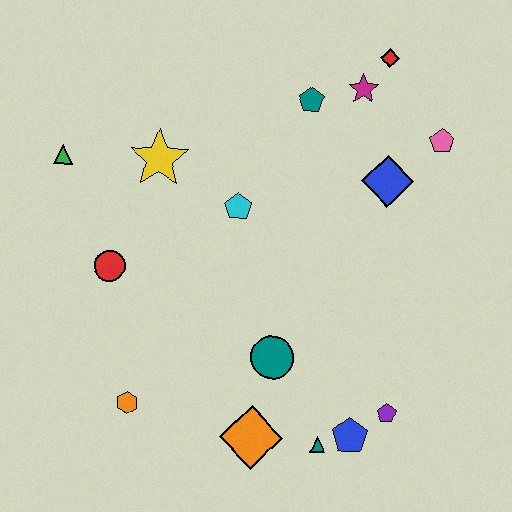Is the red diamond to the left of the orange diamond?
No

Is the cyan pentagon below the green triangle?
Yes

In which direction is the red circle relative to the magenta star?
The red circle is to the left of the magenta star.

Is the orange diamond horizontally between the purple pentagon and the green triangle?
Yes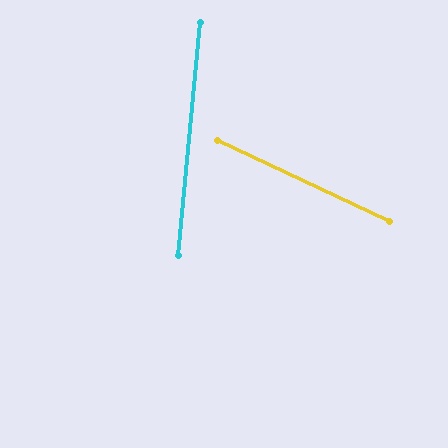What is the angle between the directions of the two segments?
Approximately 70 degrees.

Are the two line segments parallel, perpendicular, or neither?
Neither parallel nor perpendicular — they differ by about 70°.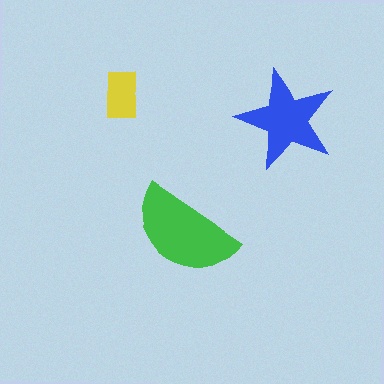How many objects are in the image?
There are 3 objects in the image.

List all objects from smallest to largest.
The yellow rectangle, the blue star, the green semicircle.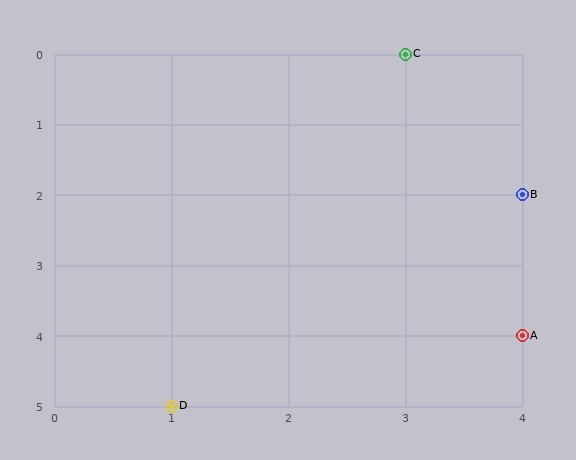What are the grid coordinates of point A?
Point A is at grid coordinates (4, 4).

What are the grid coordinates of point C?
Point C is at grid coordinates (3, 0).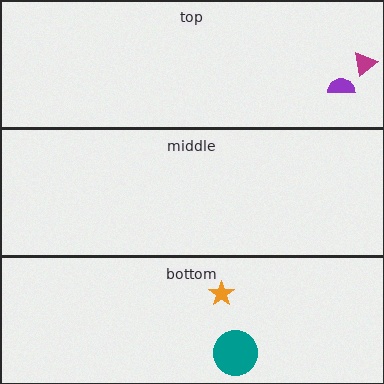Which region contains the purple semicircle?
The top region.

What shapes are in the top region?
The purple semicircle, the magenta triangle.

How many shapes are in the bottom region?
2.